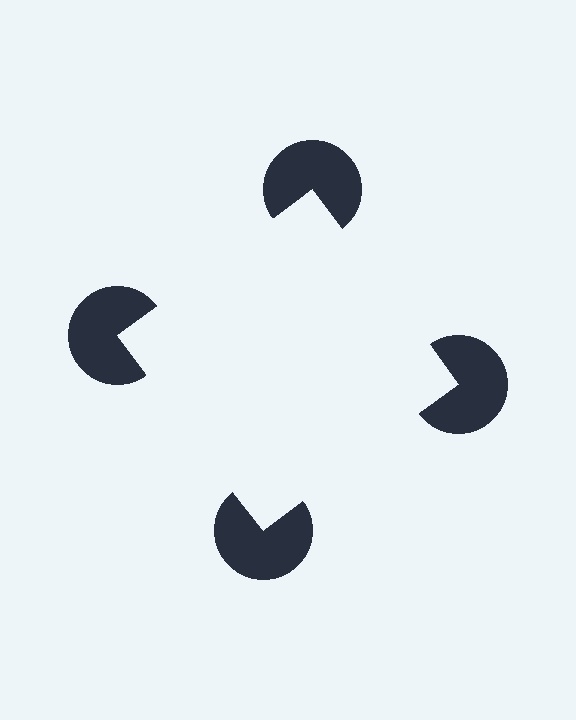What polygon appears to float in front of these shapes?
An illusory square — its edges are inferred from the aligned wedge cuts in the pac-man discs, not physically drawn.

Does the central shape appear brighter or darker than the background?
It typically appears slightly brighter than the background, even though no actual brightness change is drawn.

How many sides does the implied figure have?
4 sides.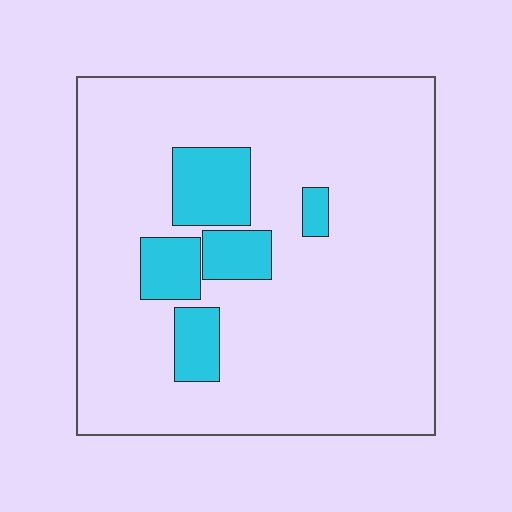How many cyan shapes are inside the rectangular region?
5.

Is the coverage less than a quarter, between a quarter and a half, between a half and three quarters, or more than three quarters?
Less than a quarter.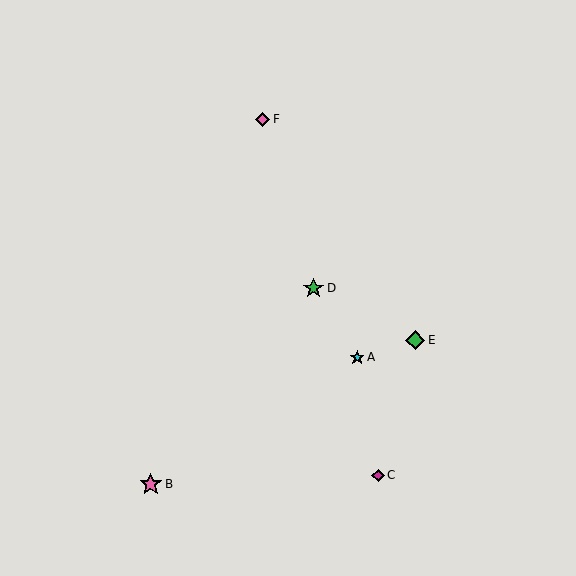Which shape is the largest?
The pink star (labeled B) is the largest.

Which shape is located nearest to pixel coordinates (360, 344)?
The cyan star (labeled A) at (357, 357) is nearest to that location.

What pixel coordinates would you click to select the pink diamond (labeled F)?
Click at (263, 119) to select the pink diamond F.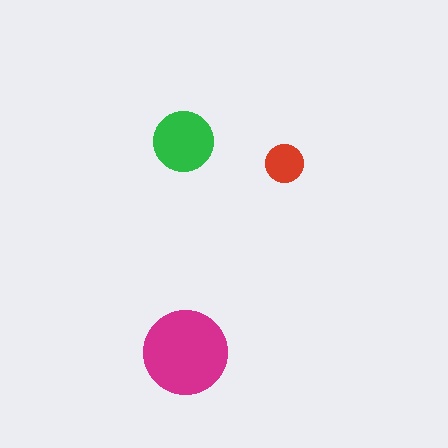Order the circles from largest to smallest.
the magenta one, the green one, the red one.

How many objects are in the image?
There are 3 objects in the image.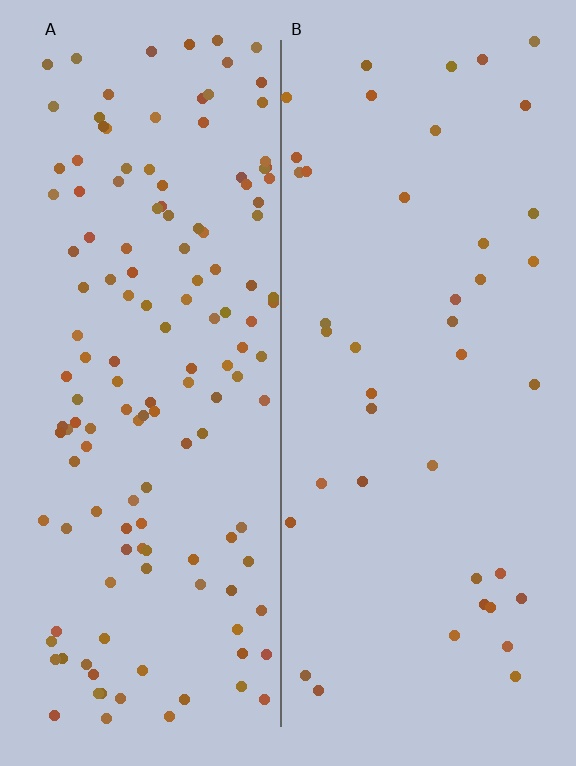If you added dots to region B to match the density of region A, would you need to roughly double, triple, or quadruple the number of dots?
Approximately triple.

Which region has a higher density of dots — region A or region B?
A (the left).